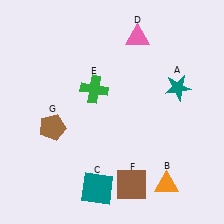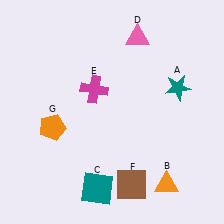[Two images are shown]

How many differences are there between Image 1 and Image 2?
There are 2 differences between the two images.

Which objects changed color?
E changed from green to magenta. G changed from brown to orange.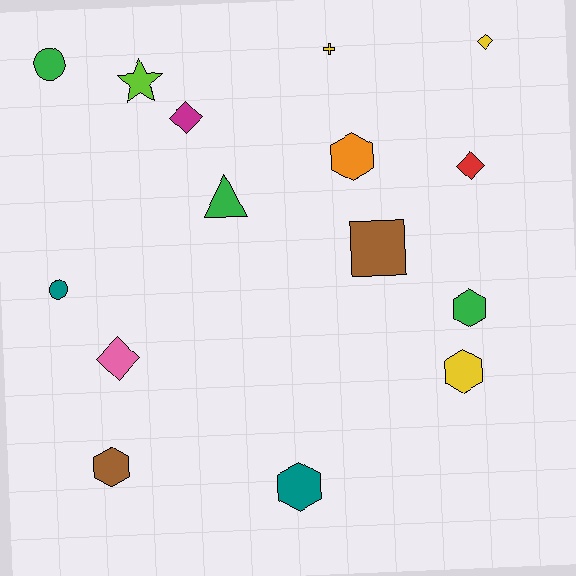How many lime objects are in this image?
There is 1 lime object.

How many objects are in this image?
There are 15 objects.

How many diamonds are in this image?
There are 4 diamonds.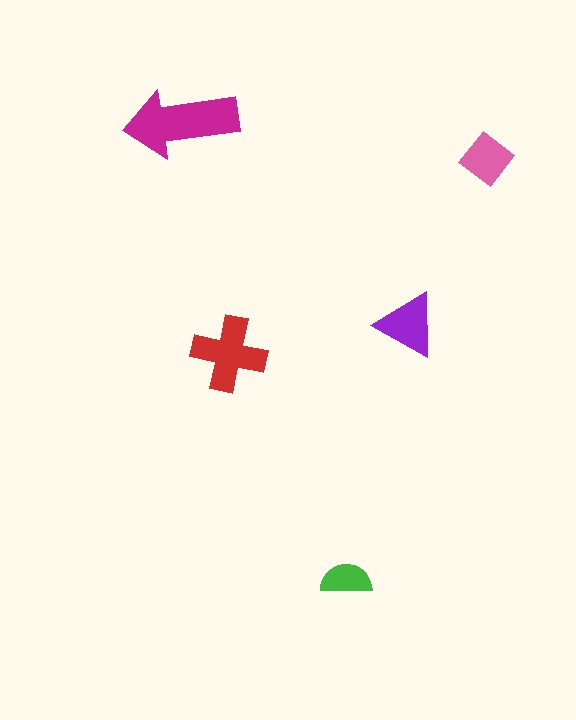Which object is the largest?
The magenta arrow.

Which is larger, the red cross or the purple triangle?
The red cross.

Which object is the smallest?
The green semicircle.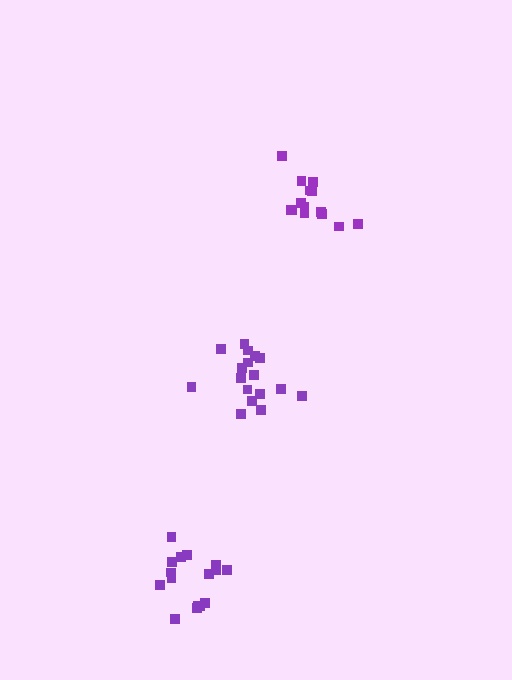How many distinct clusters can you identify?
There are 3 distinct clusters.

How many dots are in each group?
Group 1: 16 dots, Group 2: 14 dots, Group 3: 17 dots (47 total).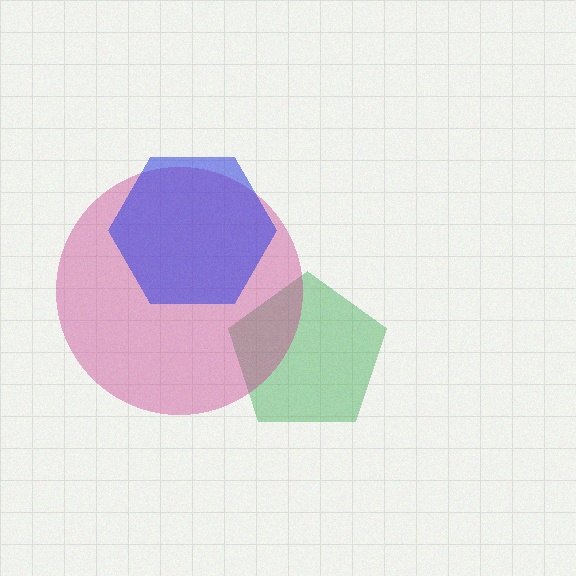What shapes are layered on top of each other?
The layered shapes are: a green pentagon, a magenta circle, a blue hexagon.